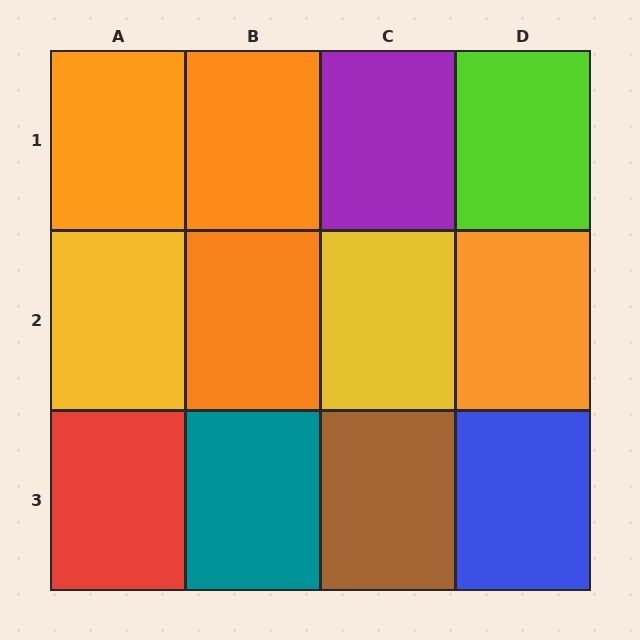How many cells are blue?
1 cell is blue.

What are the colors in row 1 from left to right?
Orange, orange, purple, lime.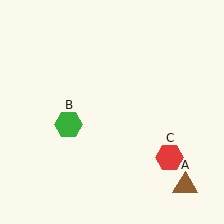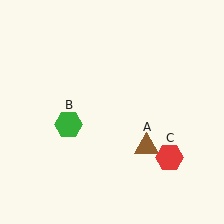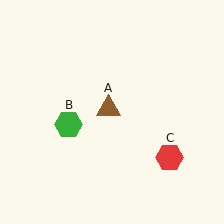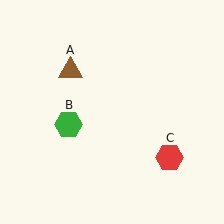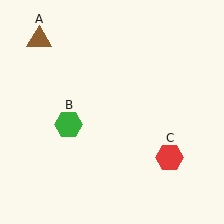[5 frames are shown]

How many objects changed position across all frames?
1 object changed position: brown triangle (object A).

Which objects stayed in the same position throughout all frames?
Green hexagon (object B) and red hexagon (object C) remained stationary.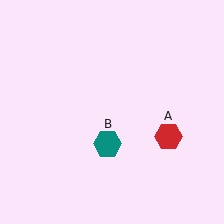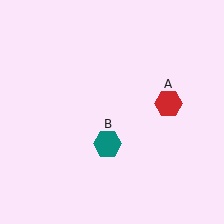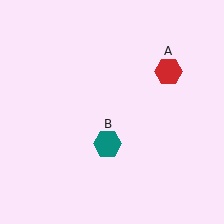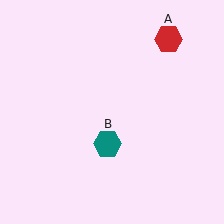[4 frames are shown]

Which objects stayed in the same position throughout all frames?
Teal hexagon (object B) remained stationary.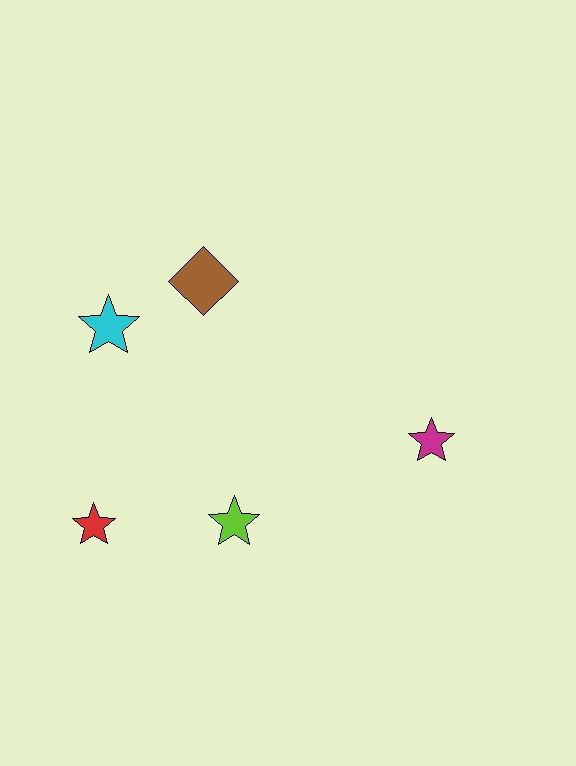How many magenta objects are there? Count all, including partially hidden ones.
There is 1 magenta object.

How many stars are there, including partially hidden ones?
There are 4 stars.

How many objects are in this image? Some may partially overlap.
There are 5 objects.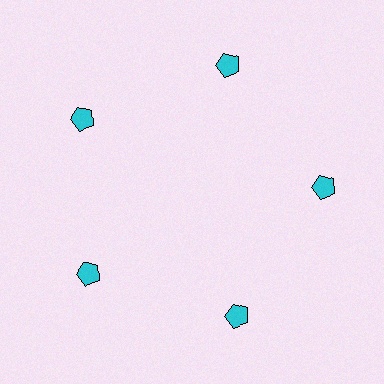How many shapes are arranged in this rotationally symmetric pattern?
There are 5 shapes, arranged in 5 groups of 1.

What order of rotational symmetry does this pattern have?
This pattern has 5-fold rotational symmetry.